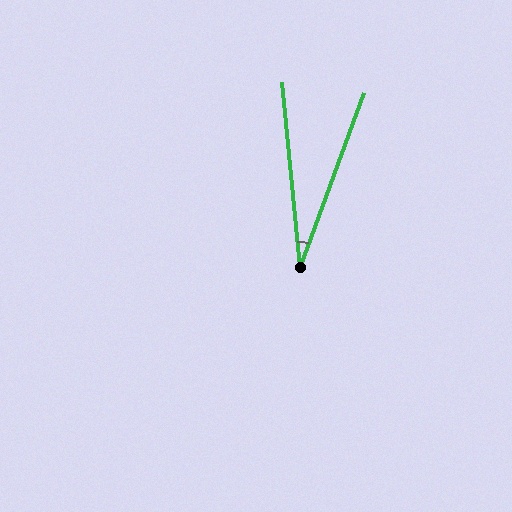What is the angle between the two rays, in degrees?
Approximately 26 degrees.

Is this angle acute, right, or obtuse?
It is acute.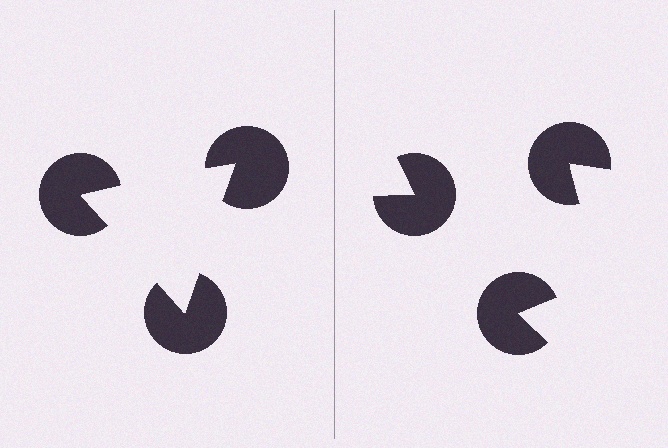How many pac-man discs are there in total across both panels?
6 — 3 on each side.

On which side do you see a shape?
An illusory triangle appears on the left side. On the right side the wedge cuts are rotated, so no coherent shape forms.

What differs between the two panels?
The pac-man discs are positioned identically on both sides; only the wedge orientations differ. On the left they align to a triangle; on the right they are misaligned.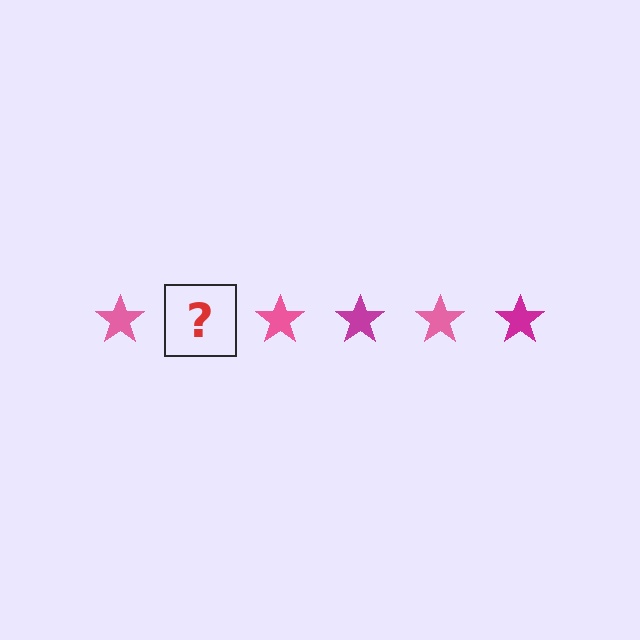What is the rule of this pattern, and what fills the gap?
The rule is that the pattern cycles through pink, magenta stars. The gap should be filled with a magenta star.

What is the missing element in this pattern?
The missing element is a magenta star.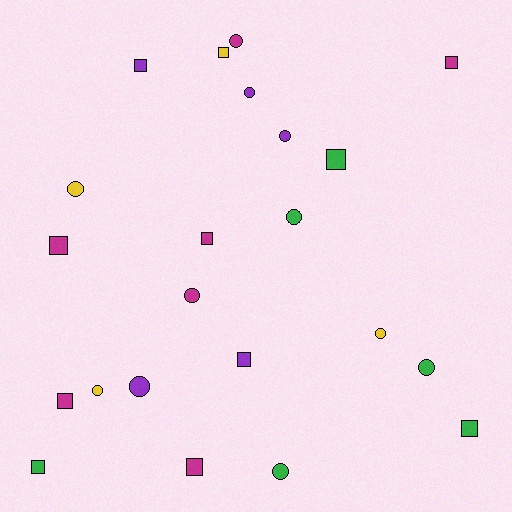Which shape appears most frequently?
Circle, with 11 objects.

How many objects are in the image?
There are 22 objects.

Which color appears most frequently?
Magenta, with 7 objects.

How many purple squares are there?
There are 2 purple squares.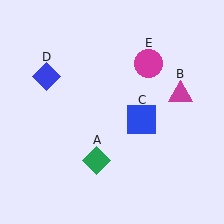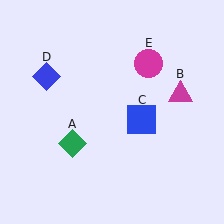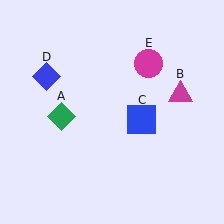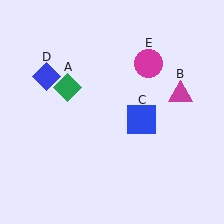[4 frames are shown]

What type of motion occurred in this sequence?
The green diamond (object A) rotated clockwise around the center of the scene.